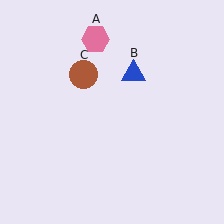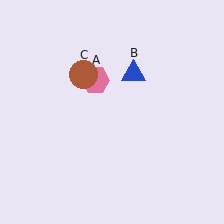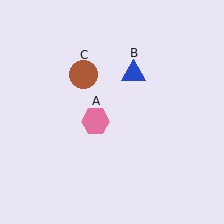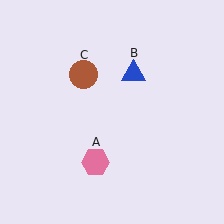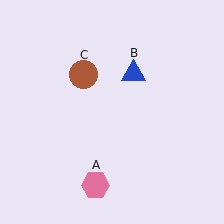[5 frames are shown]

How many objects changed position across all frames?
1 object changed position: pink hexagon (object A).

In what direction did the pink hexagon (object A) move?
The pink hexagon (object A) moved down.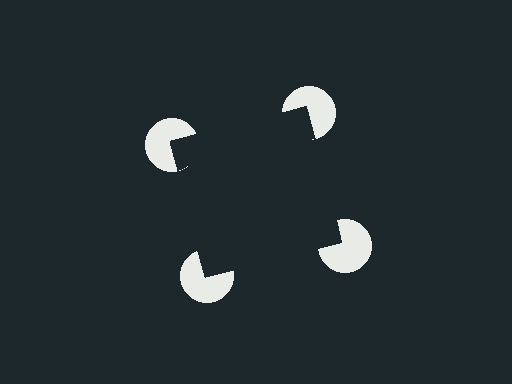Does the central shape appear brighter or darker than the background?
It typically appears slightly darker than the background, even though no actual brightness change is drawn.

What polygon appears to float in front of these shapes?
An illusory square — its edges are inferred from the aligned wedge cuts in the pac-man discs, not physically drawn.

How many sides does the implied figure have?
4 sides.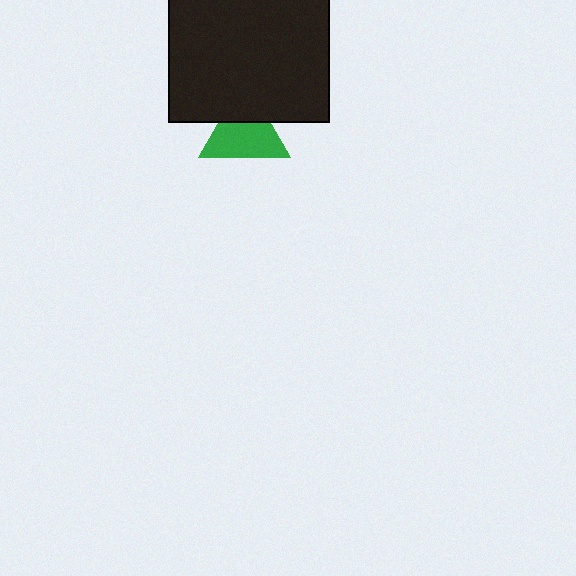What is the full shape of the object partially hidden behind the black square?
The partially hidden object is a green triangle.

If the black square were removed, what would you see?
You would see the complete green triangle.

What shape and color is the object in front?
The object in front is a black square.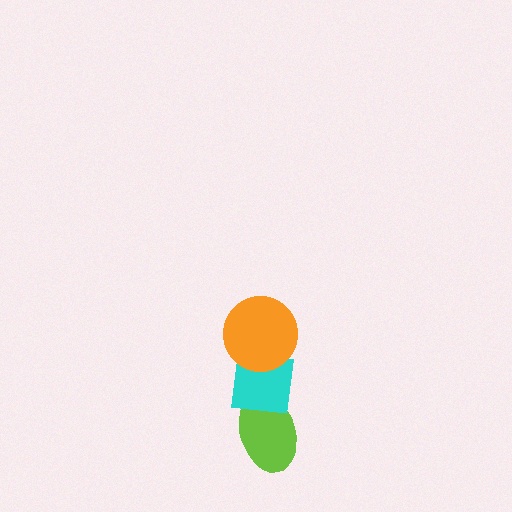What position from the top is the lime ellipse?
The lime ellipse is 3rd from the top.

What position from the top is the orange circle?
The orange circle is 1st from the top.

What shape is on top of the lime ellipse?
The cyan square is on top of the lime ellipse.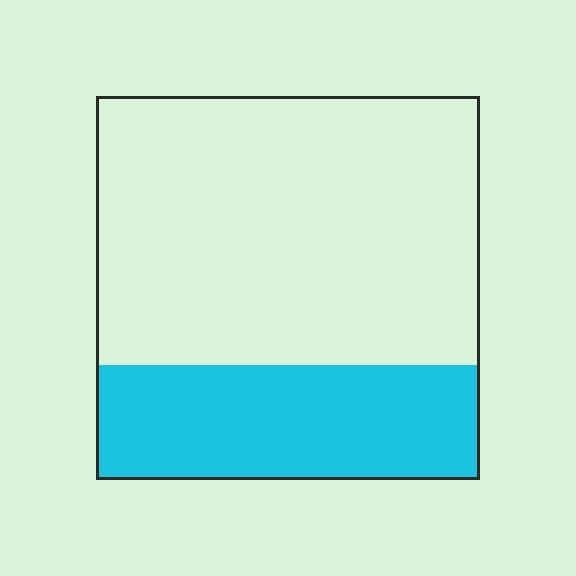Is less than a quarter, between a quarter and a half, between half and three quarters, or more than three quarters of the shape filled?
Between a quarter and a half.